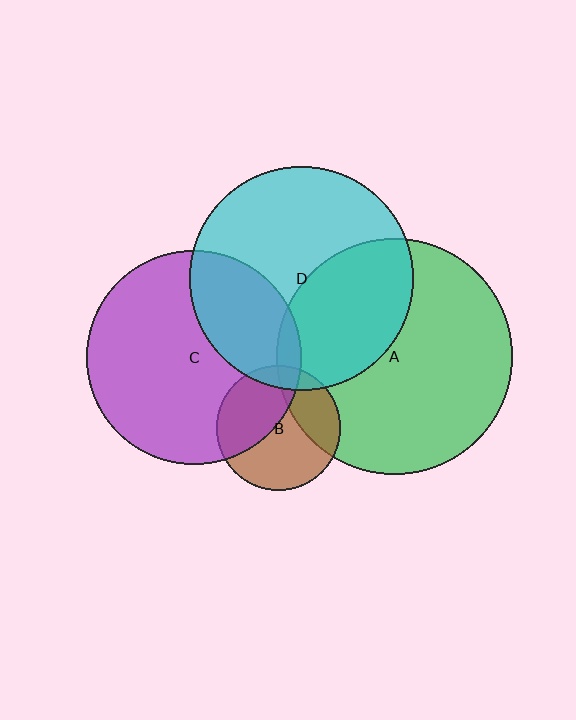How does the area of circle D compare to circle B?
Approximately 3.2 times.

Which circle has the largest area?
Circle A (green).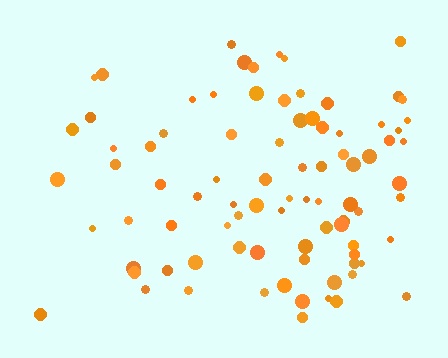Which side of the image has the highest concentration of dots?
The right.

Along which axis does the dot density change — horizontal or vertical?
Horizontal.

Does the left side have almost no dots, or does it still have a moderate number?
Still a moderate number, just noticeably fewer than the right.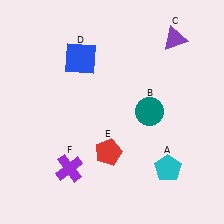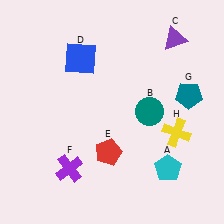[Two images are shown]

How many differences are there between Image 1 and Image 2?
There are 2 differences between the two images.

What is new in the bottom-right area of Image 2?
A yellow cross (H) was added in the bottom-right area of Image 2.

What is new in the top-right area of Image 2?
A teal pentagon (G) was added in the top-right area of Image 2.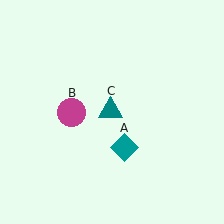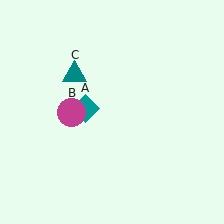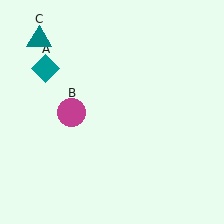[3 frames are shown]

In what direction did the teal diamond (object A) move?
The teal diamond (object A) moved up and to the left.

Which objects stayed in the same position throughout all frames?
Magenta circle (object B) remained stationary.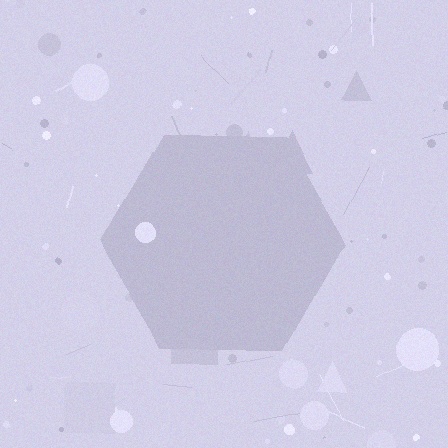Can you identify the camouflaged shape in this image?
The camouflaged shape is a hexagon.